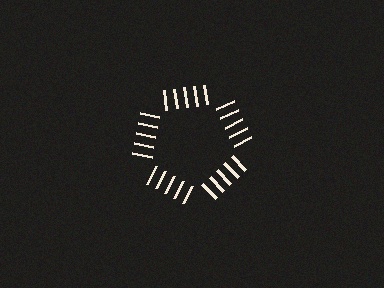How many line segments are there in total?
25 — 5 along each of the 5 edges.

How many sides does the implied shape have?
5 sides — the line-ends trace a pentagon.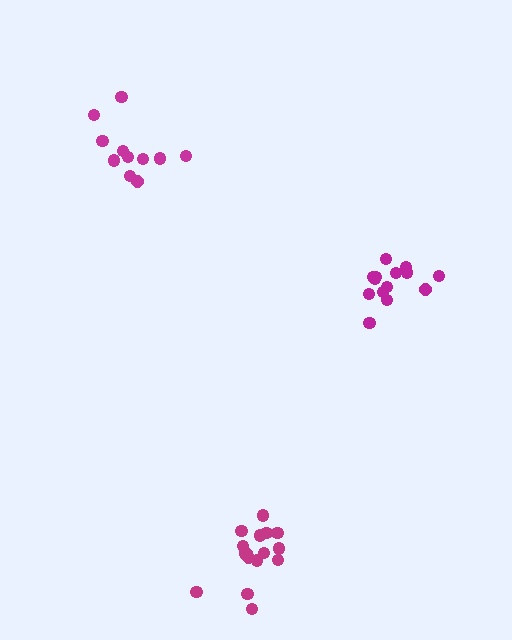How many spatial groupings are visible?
There are 3 spatial groupings.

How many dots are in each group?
Group 1: 16 dots, Group 2: 11 dots, Group 3: 14 dots (41 total).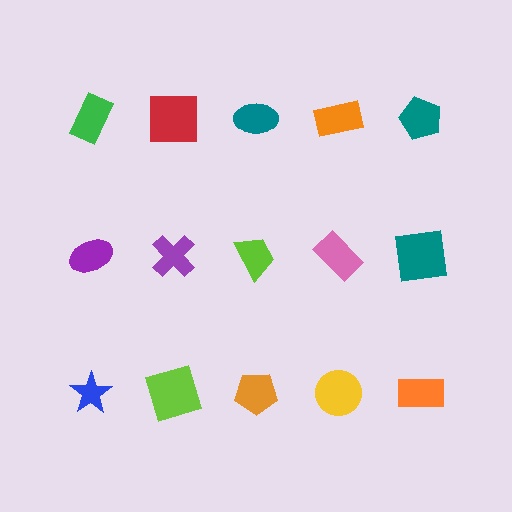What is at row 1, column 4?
An orange rectangle.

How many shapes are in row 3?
5 shapes.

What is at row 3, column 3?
An orange pentagon.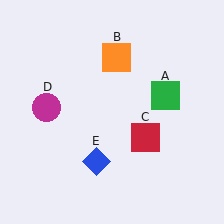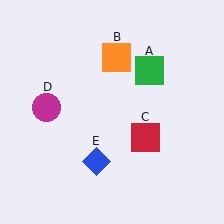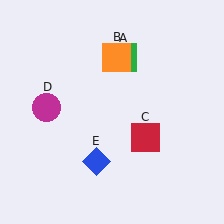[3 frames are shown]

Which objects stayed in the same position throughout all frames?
Orange square (object B) and red square (object C) and magenta circle (object D) and blue diamond (object E) remained stationary.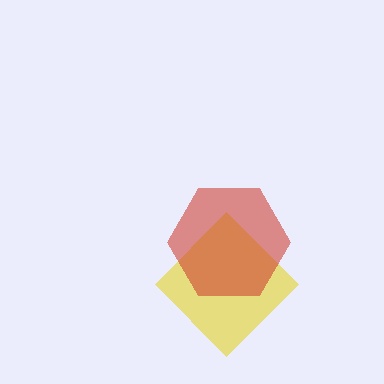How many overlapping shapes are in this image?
There are 2 overlapping shapes in the image.